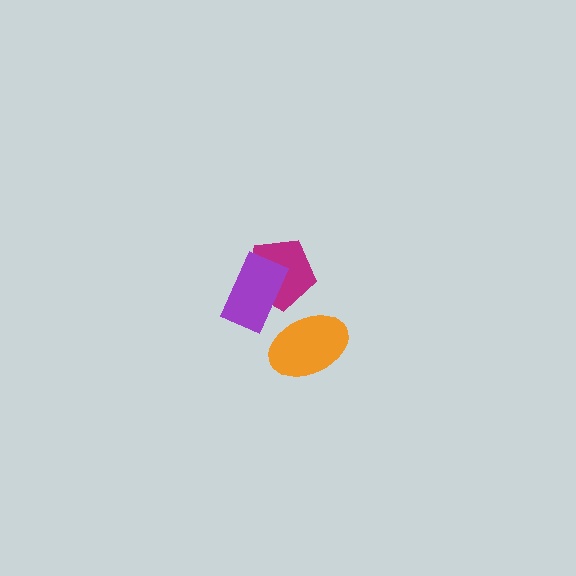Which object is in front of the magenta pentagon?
The purple rectangle is in front of the magenta pentagon.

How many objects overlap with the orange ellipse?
0 objects overlap with the orange ellipse.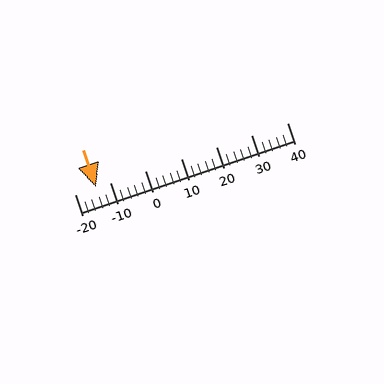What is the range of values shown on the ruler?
The ruler shows values from -20 to 40.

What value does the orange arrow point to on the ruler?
The orange arrow points to approximately -14.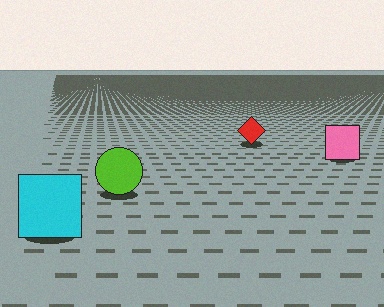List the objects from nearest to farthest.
From nearest to farthest: the cyan square, the lime circle, the pink square, the red diamond.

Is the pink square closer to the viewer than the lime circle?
No. The lime circle is closer — you can tell from the texture gradient: the ground texture is coarser near it.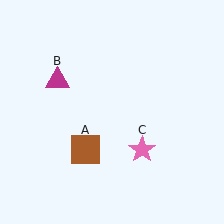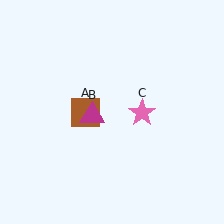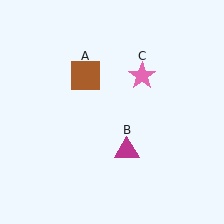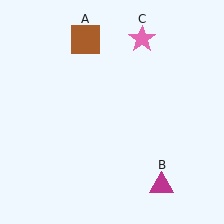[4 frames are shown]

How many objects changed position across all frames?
3 objects changed position: brown square (object A), magenta triangle (object B), pink star (object C).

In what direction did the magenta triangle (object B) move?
The magenta triangle (object B) moved down and to the right.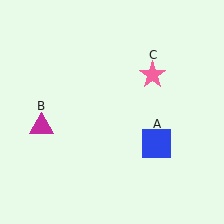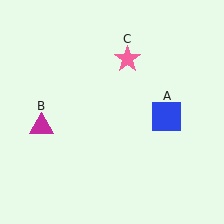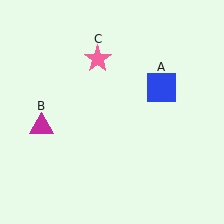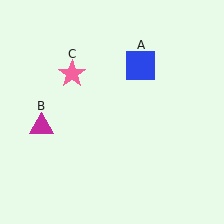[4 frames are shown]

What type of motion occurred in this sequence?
The blue square (object A), pink star (object C) rotated counterclockwise around the center of the scene.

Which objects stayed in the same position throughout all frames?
Magenta triangle (object B) remained stationary.